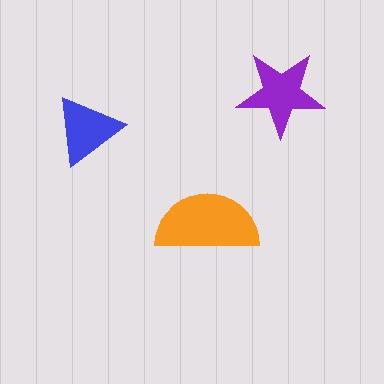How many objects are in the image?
There are 3 objects in the image.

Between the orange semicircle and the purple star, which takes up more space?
The orange semicircle.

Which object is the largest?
The orange semicircle.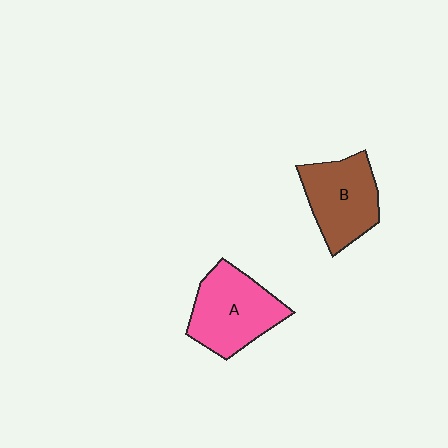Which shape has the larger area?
Shape A (pink).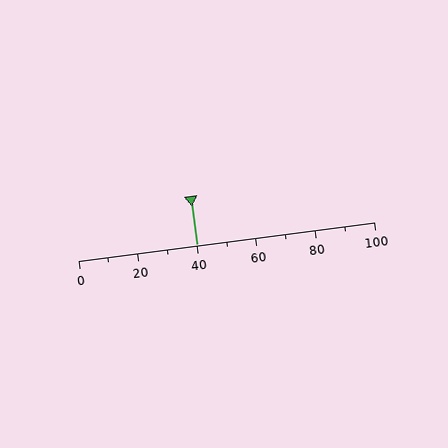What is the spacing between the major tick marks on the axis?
The major ticks are spaced 20 apart.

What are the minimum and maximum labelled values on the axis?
The axis runs from 0 to 100.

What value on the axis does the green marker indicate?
The marker indicates approximately 40.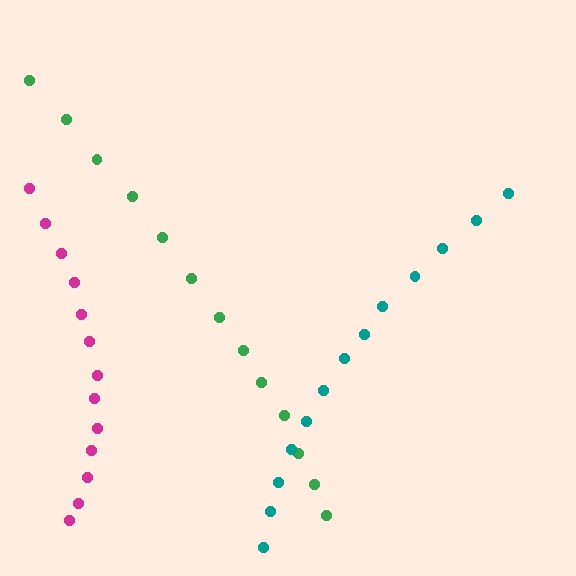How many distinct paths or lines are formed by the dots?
There are 3 distinct paths.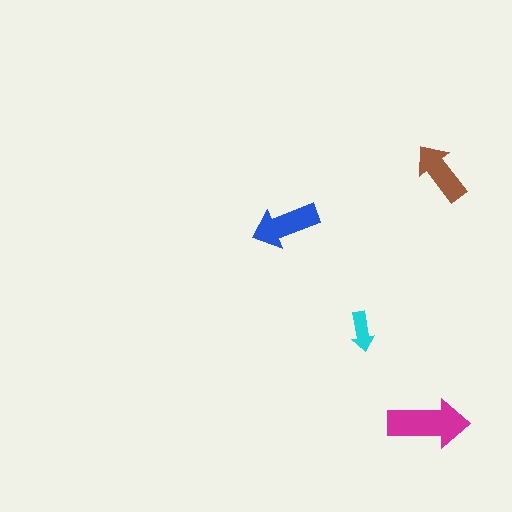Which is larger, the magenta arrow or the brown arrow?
The magenta one.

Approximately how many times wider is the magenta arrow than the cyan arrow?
About 2 times wider.